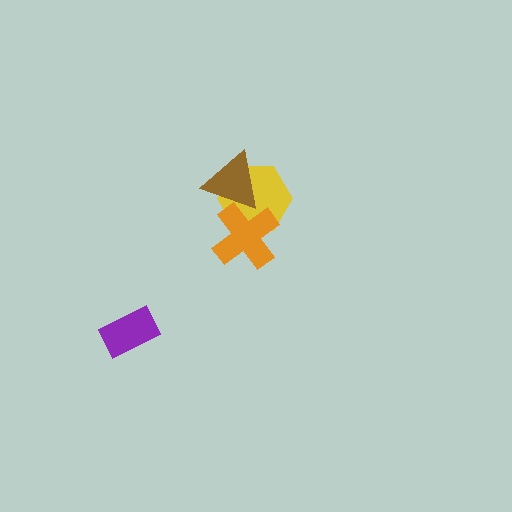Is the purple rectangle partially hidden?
No, no other shape covers it.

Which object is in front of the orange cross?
The brown triangle is in front of the orange cross.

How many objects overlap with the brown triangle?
2 objects overlap with the brown triangle.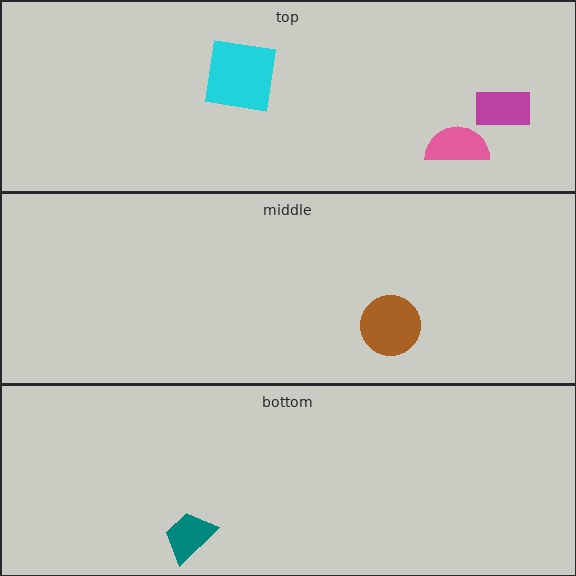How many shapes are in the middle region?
1.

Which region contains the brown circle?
The middle region.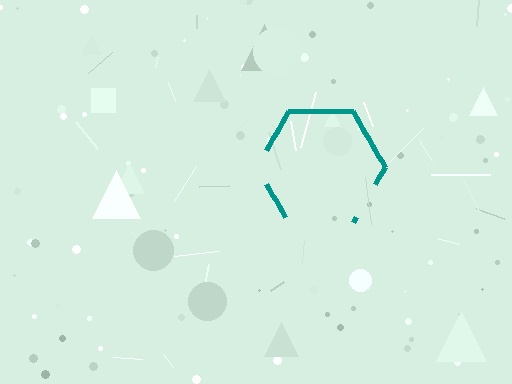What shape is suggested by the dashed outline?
The dashed outline suggests a hexagon.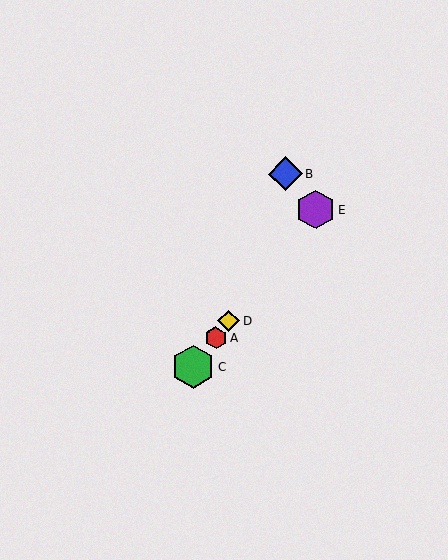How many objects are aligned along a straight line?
4 objects (A, C, D, E) are aligned along a straight line.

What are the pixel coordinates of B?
Object B is at (285, 174).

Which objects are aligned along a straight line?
Objects A, C, D, E are aligned along a straight line.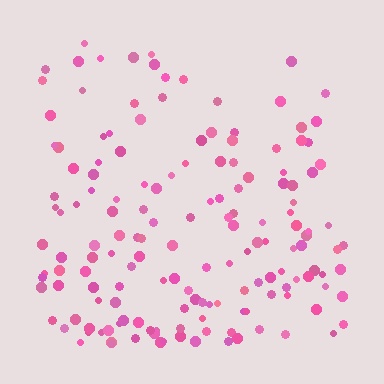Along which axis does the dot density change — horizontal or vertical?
Vertical.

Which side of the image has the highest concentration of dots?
The bottom.